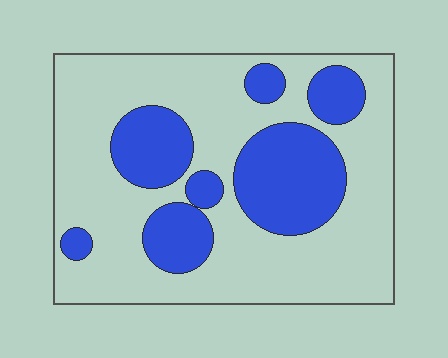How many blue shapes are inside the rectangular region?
7.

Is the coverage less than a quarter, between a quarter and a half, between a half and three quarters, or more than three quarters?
Between a quarter and a half.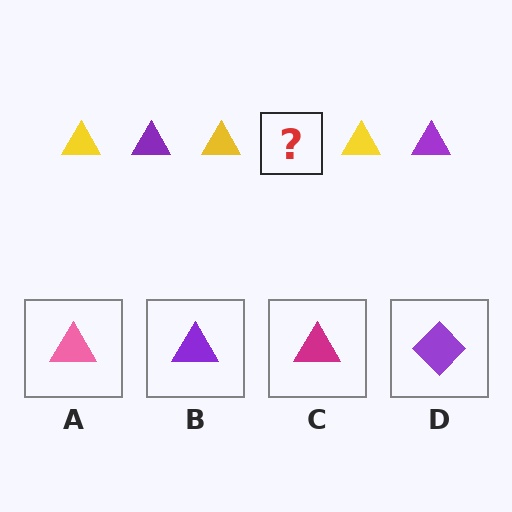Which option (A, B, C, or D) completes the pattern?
B.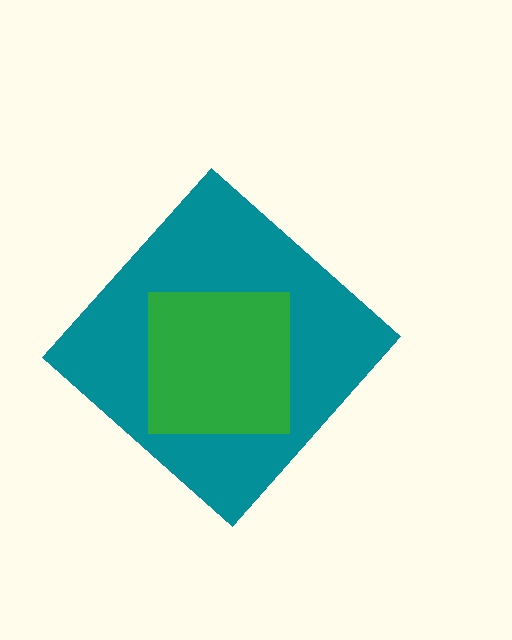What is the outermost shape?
The teal diamond.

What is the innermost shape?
The green square.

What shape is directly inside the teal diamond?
The green square.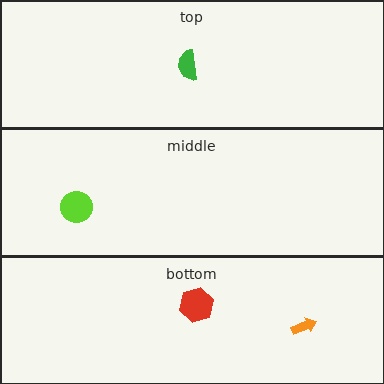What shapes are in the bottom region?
The orange arrow, the red hexagon.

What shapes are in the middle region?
The lime circle.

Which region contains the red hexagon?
The bottom region.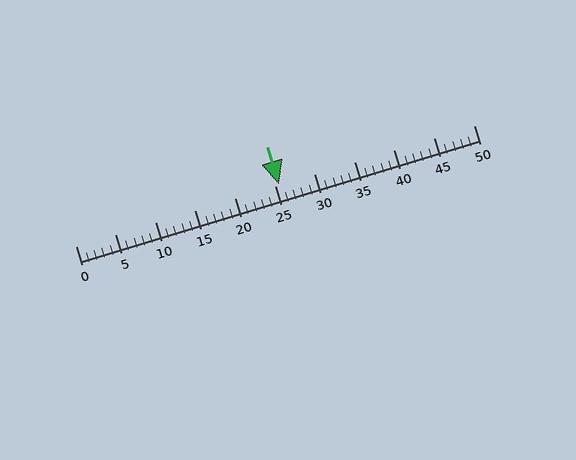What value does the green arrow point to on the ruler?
The green arrow points to approximately 26.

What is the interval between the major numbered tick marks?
The major tick marks are spaced 5 units apart.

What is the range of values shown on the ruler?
The ruler shows values from 0 to 50.